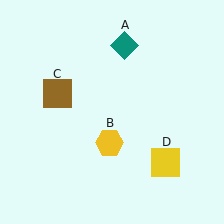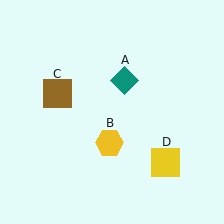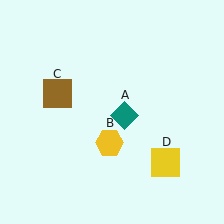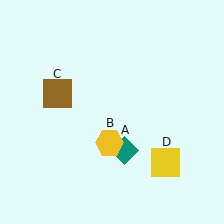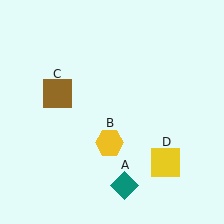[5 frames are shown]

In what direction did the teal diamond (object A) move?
The teal diamond (object A) moved down.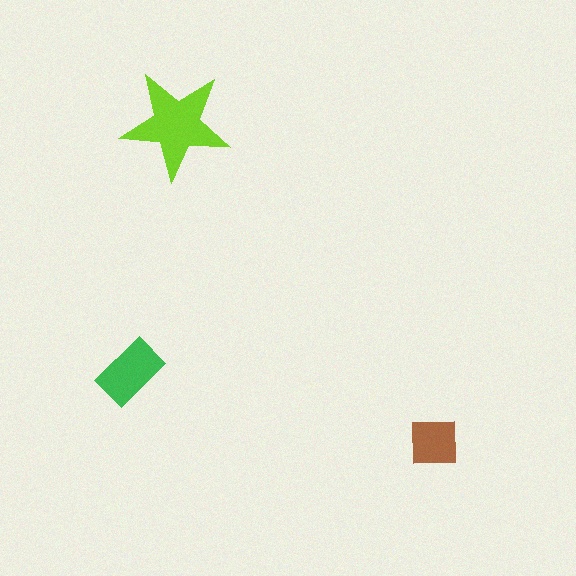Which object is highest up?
The lime star is topmost.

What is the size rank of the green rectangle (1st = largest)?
2nd.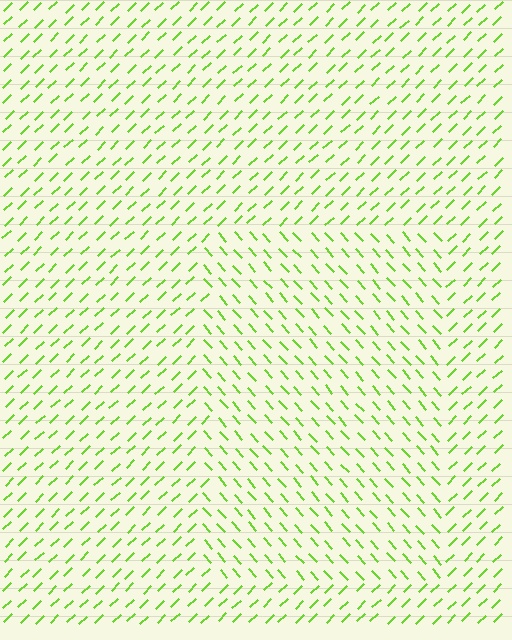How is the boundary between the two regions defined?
The boundary is defined purely by a change in line orientation (approximately 88 degrees difference). All lines are the same color and thickness.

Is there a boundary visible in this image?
Yes, there is a texture boundary formed by a change in line orientation.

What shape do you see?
I see a rectangle.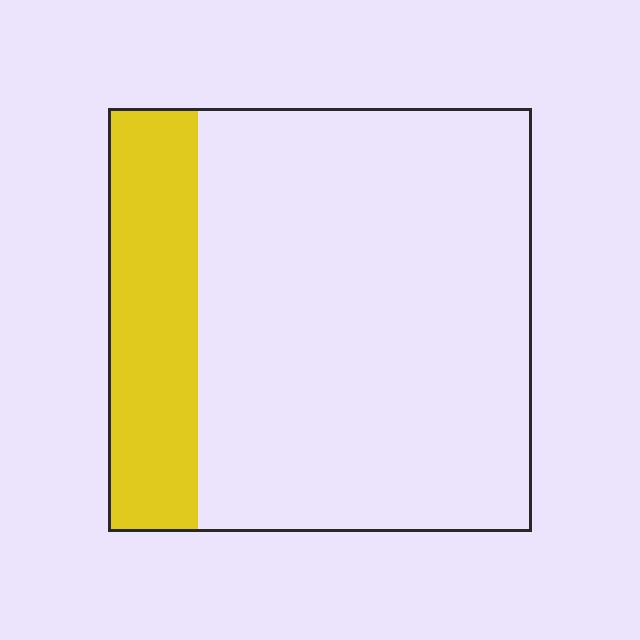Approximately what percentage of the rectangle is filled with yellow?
Approximately 20%.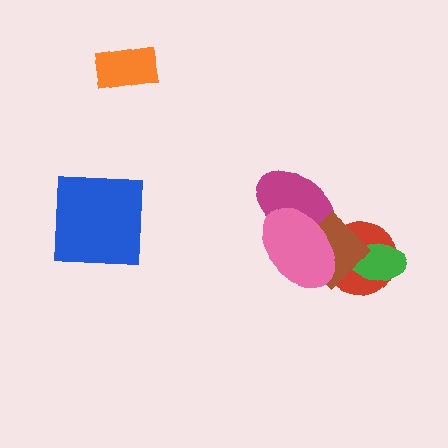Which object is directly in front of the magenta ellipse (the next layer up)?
The brown diamond is directly in front of the magenta ellipse.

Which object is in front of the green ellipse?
The brown diamond is in front of the green ellipse.